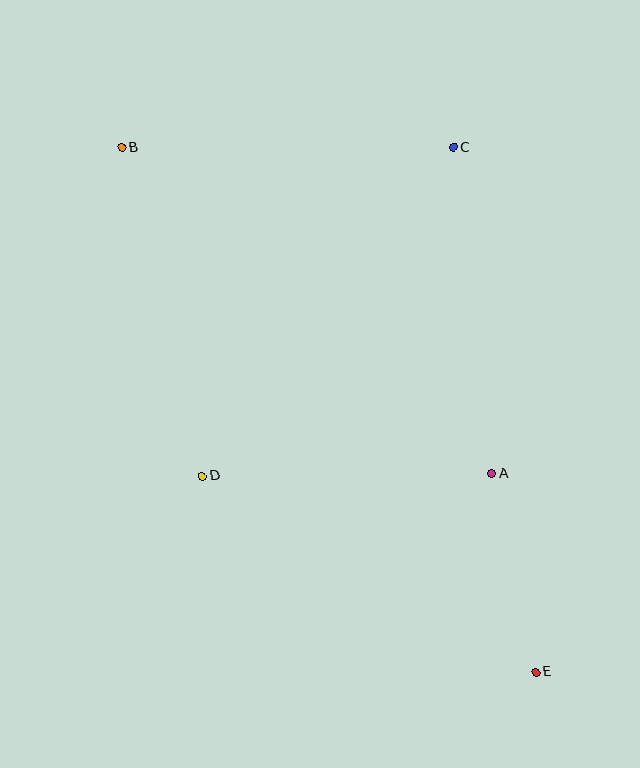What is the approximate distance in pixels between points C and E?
The distance between C and E is approximately 531 pixels.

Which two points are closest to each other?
Points A and E are closest to each other.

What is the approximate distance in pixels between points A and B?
The distance between A and B is approximately 493 pixels.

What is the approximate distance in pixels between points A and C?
The distance between A and C is approximately 329 pixels.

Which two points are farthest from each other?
Points B and E are farthest from each other.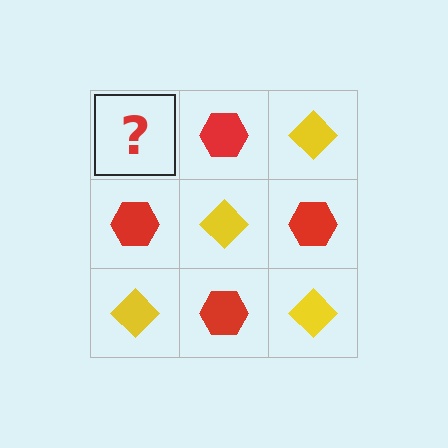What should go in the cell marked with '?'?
The missing cell should contain a yellow diamond.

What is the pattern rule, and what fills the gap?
The rule is that it alternates yellow diamond and red hexagon in a checkerboard pattern. The gap should be filled with a yellow diamond.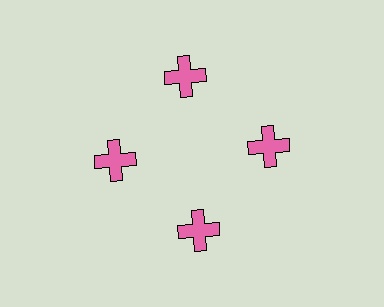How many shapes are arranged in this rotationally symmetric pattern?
There are 4 shapes, arranged in 4 groups of 1.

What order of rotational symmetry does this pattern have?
This pattern has 4-fold rotational symmetry.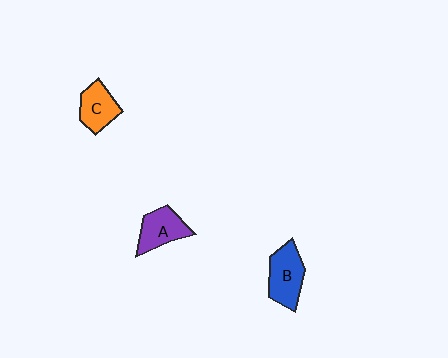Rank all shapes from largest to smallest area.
From largest to smallest: B (blue), A (purple), C (orange).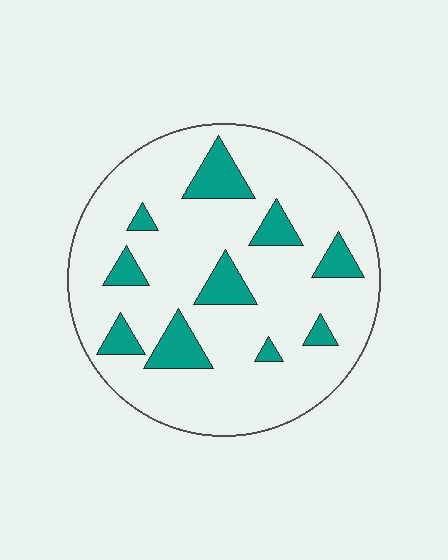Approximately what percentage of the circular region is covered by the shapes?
Approximately 15%.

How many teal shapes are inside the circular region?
10.